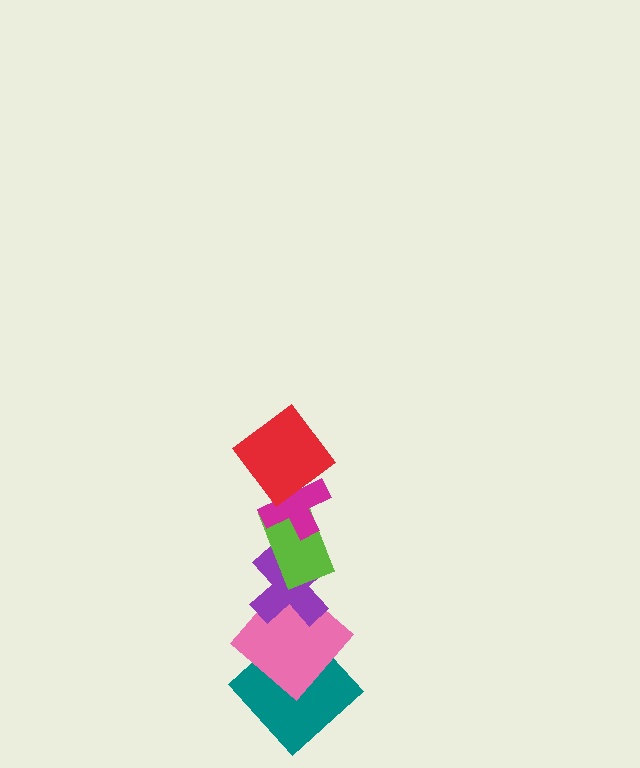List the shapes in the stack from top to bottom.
From top to bottom: the red diamond, the magenta cross, the lime rectangle, the purple cross, the pink diamond, the teal diamond.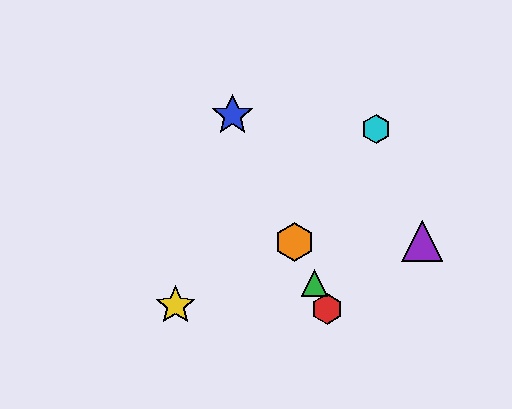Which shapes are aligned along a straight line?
The red hexagon, the blue star, the green triangle, the orange hexagon are aligned along a straight line.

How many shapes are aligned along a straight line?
4 shapes (the red hexagon, the blue star, the green triangle, the orange hexagon) are aligned along a straight line.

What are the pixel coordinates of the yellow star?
The yellow star is at (176, 305).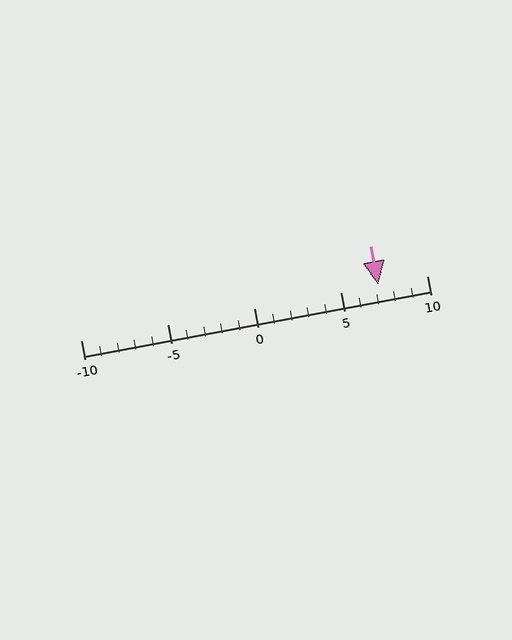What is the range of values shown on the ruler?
The ruler shows values from -10 to 10.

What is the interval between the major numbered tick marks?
The major tick marks are spaced 5 units apart.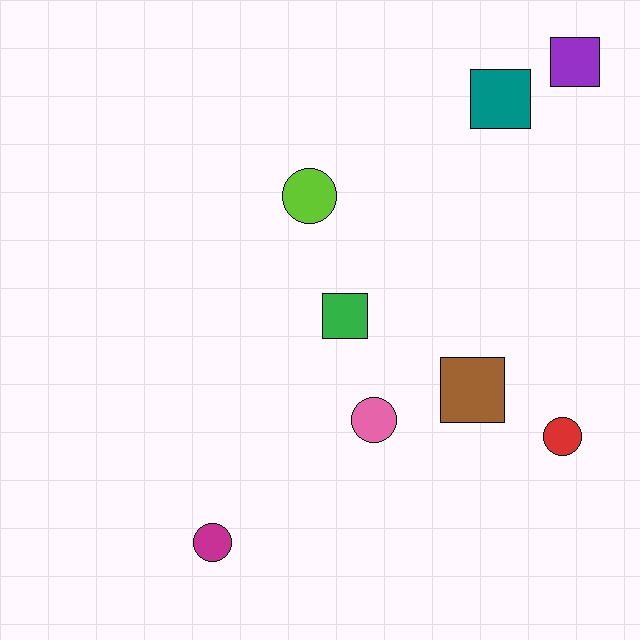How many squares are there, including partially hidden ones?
There are 4 squares.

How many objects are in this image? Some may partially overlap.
There are 8 objects.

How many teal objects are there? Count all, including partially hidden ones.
There is 1 teal object.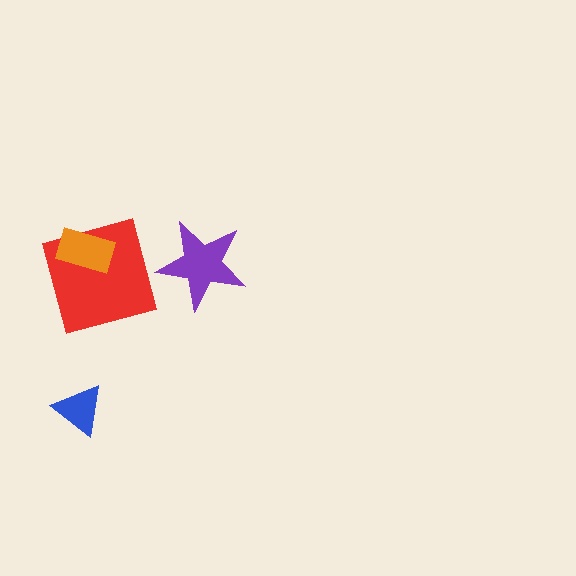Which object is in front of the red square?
The orange rectangle is in front of the red square.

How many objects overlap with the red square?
1 object overlaps with the red square.